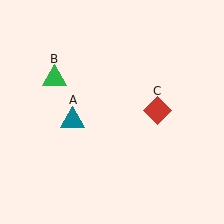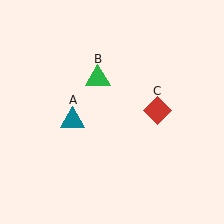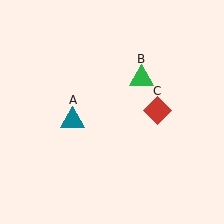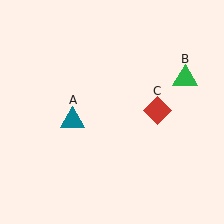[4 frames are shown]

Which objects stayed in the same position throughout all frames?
Teal triangle (object A) and red diamond (object C) remained stationary.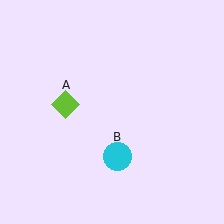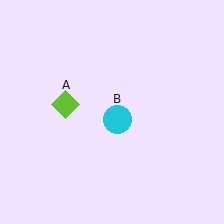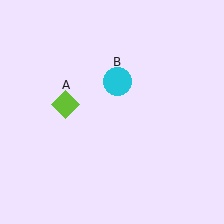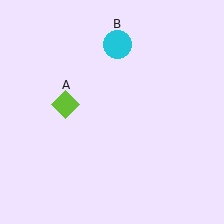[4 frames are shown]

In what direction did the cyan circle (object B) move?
The cyan circle (object B) moved up.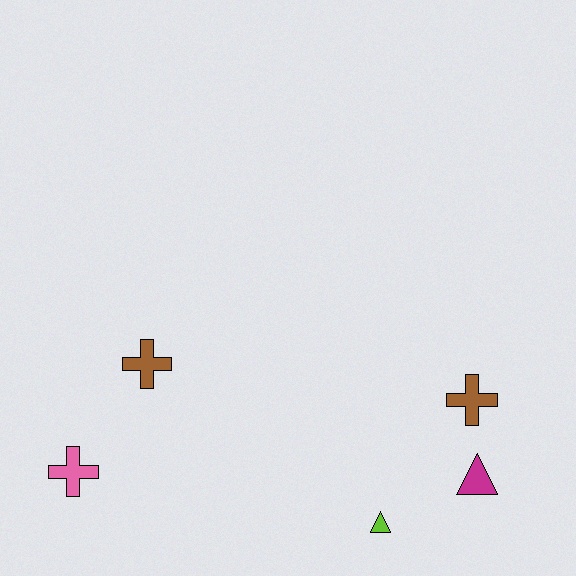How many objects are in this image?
There are 5 objects.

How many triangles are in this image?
There are 2 triangles.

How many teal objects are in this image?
There are no teal objects.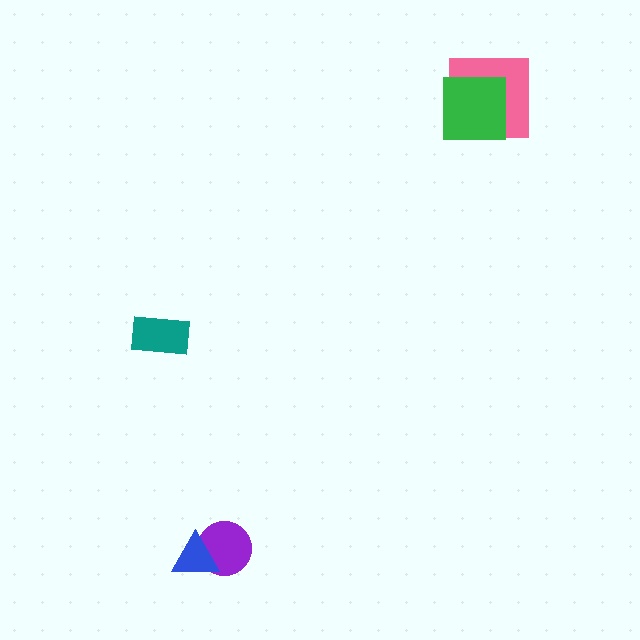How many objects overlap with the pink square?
1 object overlaps with the pink square.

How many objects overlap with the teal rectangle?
0 objects overlap with the teal rectangle.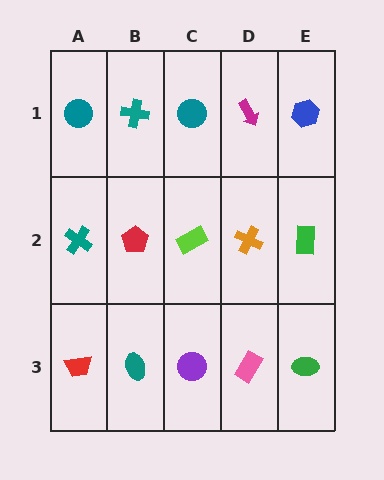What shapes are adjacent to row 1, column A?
A teal cross (row 2, column A), a teal cross (row 1, column B).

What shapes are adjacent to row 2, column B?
A teal cross (row 1, column B), a teal ellipse (row 3, column B), a teal cross (row 2, column A), a lime rectangle (row 2, column C).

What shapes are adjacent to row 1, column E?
A green rectangle (row 2, column E), a magenta arrow (row 1, column D).